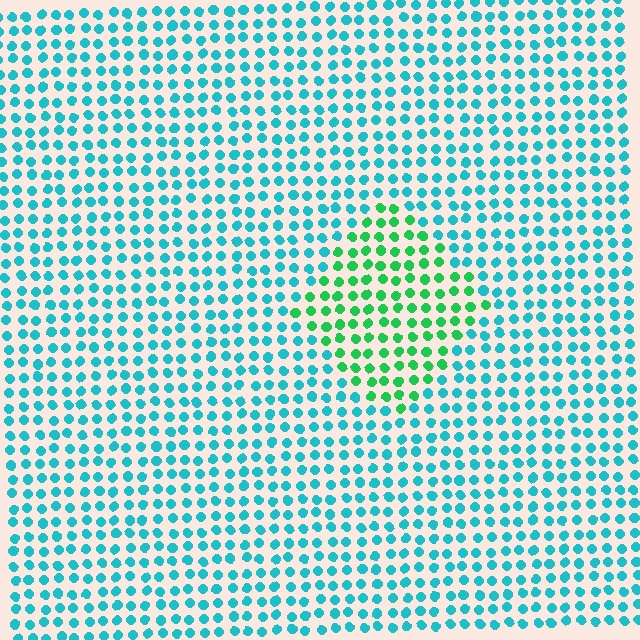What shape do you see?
I see a diamond.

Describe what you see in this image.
The image is filled with small cyan elements in a uniform arrangement. A diamond-shaped region is visible where the elements are tinted to a slightly different hue, forming a subtle color boundary.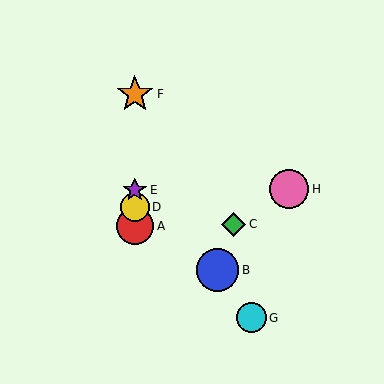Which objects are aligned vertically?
Objects A, D, E, F are aligned vertically.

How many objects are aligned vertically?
4 objects (A, D, E, F) are aligned vertically.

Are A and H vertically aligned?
No, A is at x≈135 and H is at x≈289.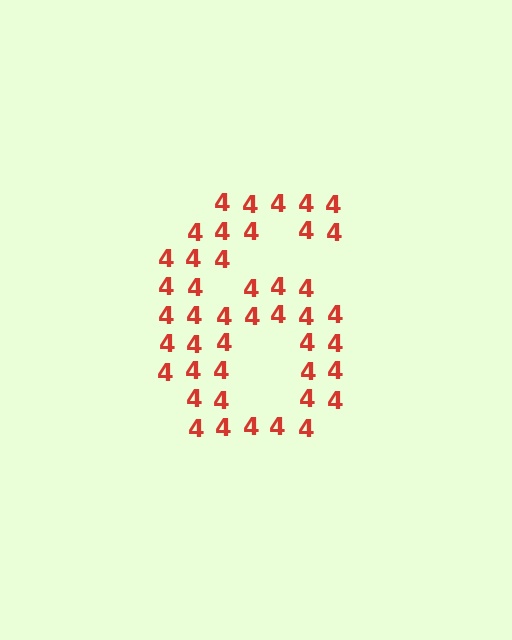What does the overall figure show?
The overall figure shows the digit 6.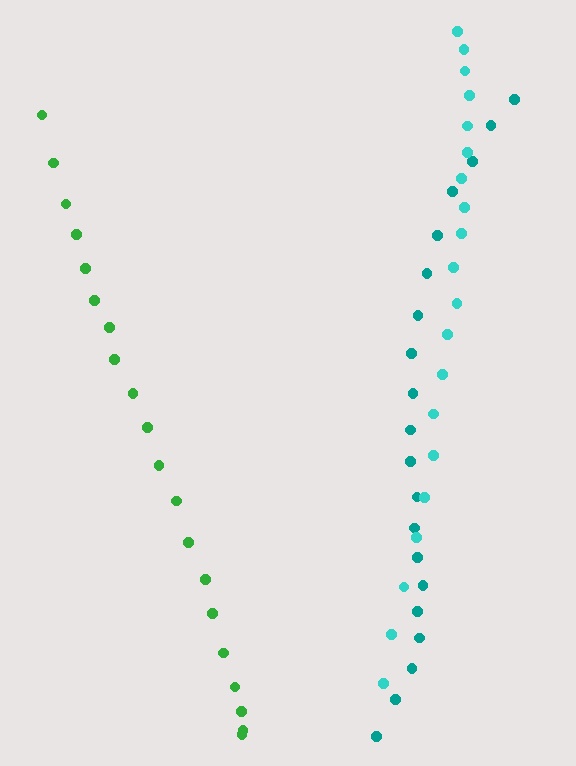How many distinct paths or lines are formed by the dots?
There are 3 distinct paths.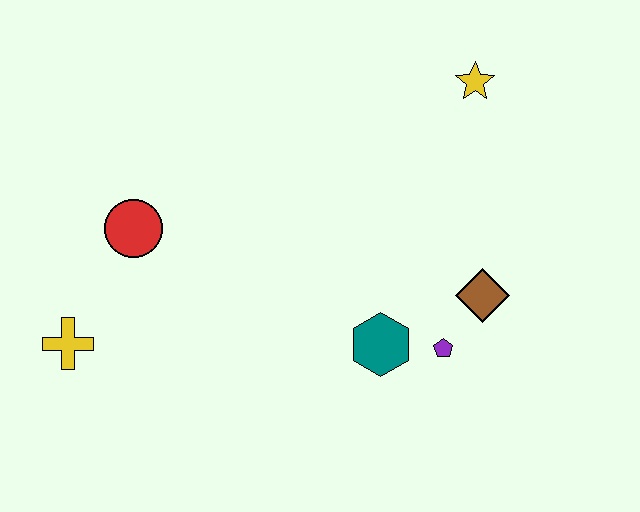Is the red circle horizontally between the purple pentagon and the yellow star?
No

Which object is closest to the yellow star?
The brown diamond is closest to the yellow star.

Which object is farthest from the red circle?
The yellow star is farthest from the red circle.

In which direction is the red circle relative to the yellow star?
The red circle is to the left of the yellow star.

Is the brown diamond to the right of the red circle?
Yes